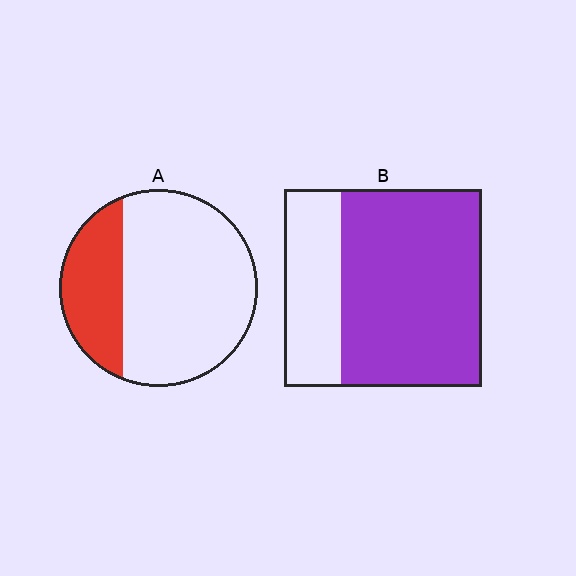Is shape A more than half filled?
No.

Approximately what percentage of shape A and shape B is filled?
A is approximately 30% and B is approximately 70%.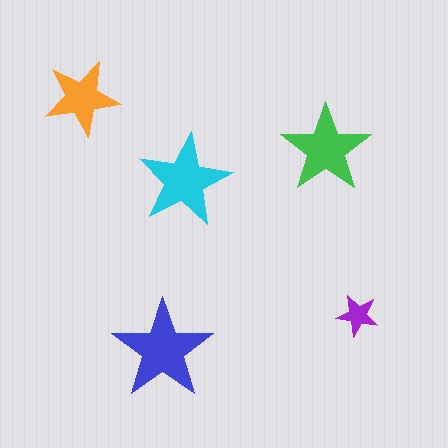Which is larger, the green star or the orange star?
The green one.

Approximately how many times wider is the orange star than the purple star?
About 2 times wider.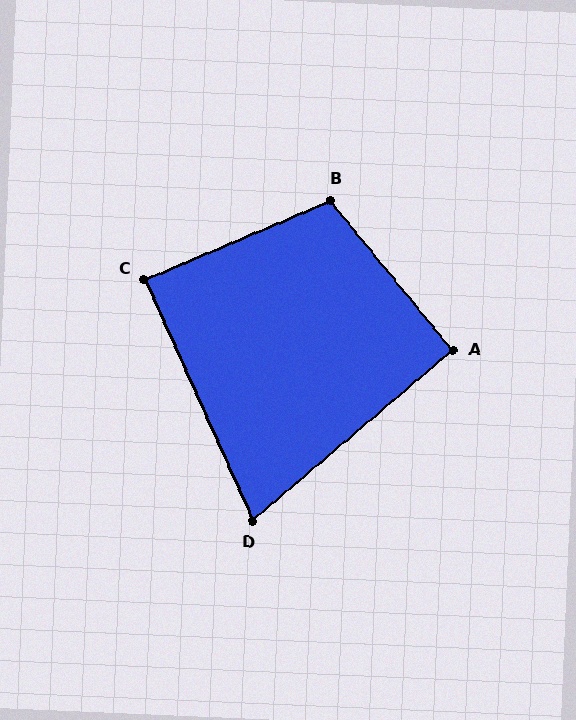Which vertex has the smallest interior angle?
D, at approximately 74 degrees.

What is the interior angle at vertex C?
Approximately 89 degrees (approximately right).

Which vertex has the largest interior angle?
B, at approximately 106 degrees.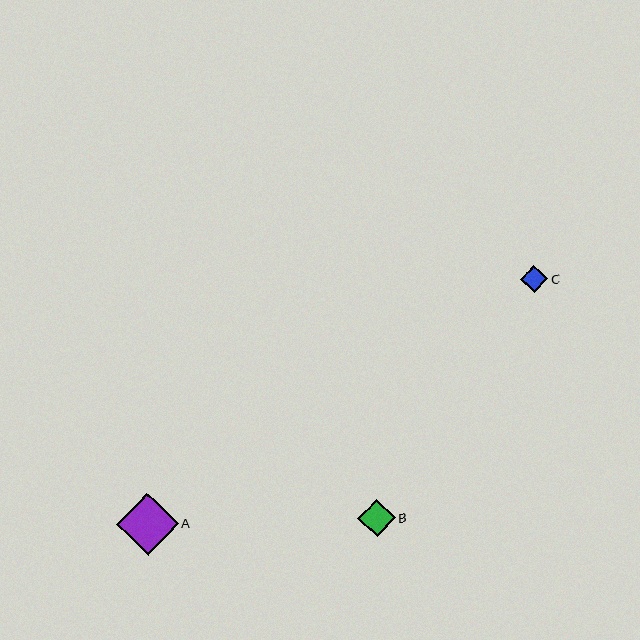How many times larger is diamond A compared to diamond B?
Diamond A is approximately 1.6 times the size of diamond B.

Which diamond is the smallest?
Diamond C is the smallest with a size of approximately 27 pixels.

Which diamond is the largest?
Diamond A is the largest with a size of approximately 62 pixels.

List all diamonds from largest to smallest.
From largest to smallest: A, B, C.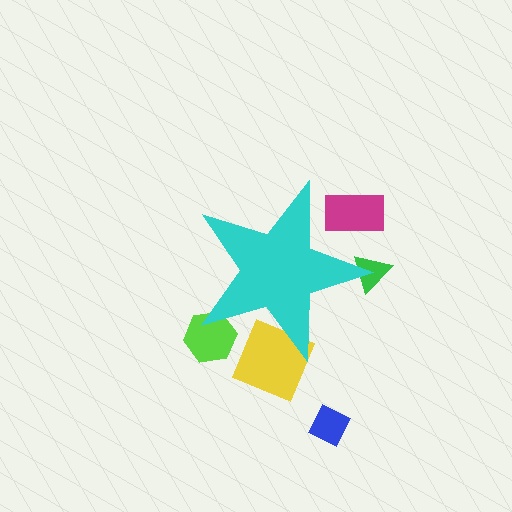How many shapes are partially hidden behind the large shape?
5 shapes are partially hidden.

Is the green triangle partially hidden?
Yes, the green triangle is partially hidden behind the cyan star.